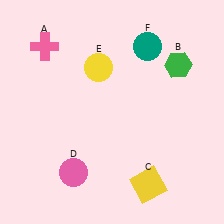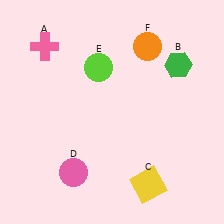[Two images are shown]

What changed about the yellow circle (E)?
In Image 1, E is yellow. In Image 2, it changed to lime.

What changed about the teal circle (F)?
In Image 1, F is teal. In Image 2, it changed to orange.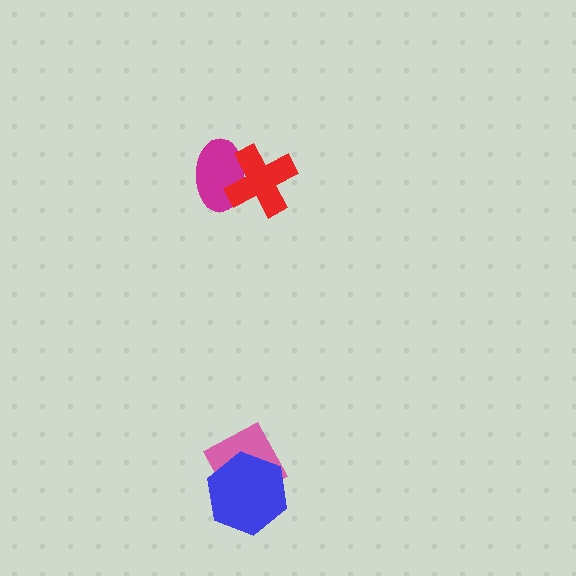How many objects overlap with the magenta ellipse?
1 object overlaps with the magenta ellipse.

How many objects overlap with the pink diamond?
1 object overlaps with the pink diamond.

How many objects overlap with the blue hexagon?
1 object overlaps with the blue hexagon.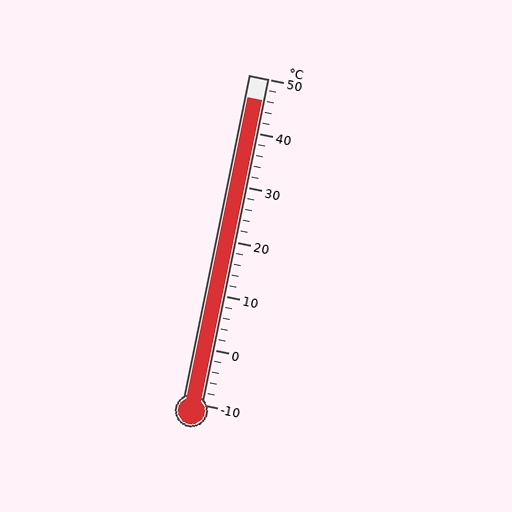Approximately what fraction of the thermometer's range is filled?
The thermometer is filled to approximately 95% of its range.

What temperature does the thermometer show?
The thermometer shows approximately 46°C.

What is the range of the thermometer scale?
The thermometer scale ranges from -10°C to 50°C.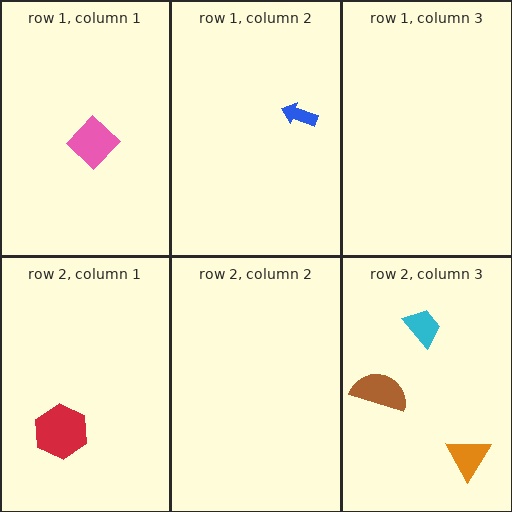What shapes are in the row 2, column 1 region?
The red hexagon.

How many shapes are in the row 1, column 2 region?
1.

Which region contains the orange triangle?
The row 2, column 3 region.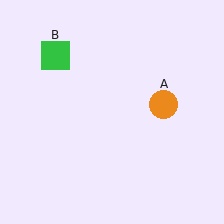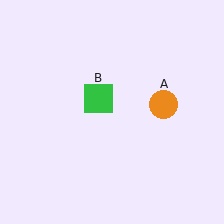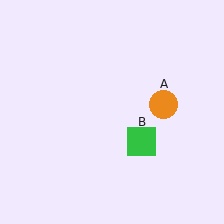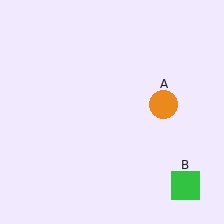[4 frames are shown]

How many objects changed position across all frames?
1 object changed position: green square (object B).